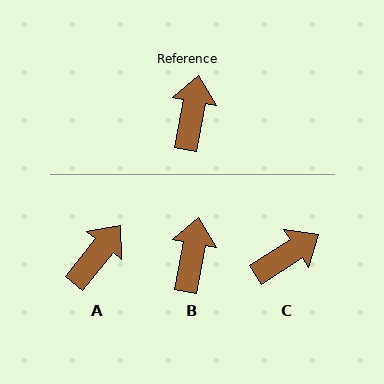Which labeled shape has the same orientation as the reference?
B.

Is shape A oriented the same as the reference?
No, it is off by about 28 degrees.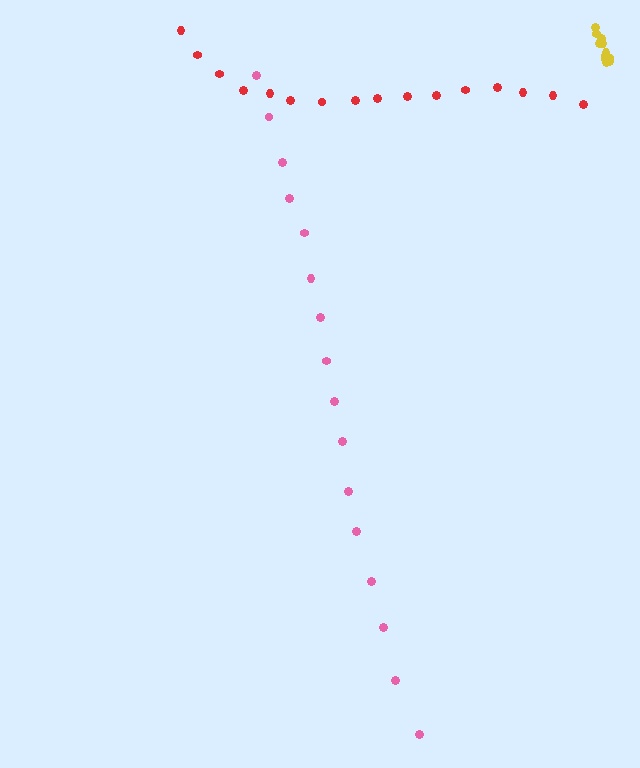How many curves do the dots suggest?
There are 3 distinct paths.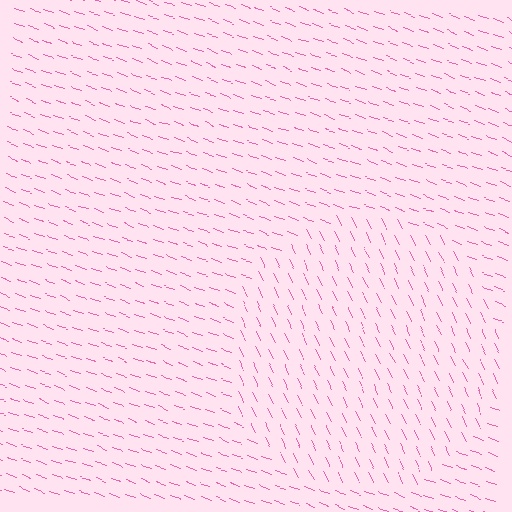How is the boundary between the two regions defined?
The boundary is defined purely by a change in line orientation (approximately 45 degrees difference). All lines are the same color and thickness.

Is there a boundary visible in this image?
Yes, there is a texture boundary formed by a change in line orientation.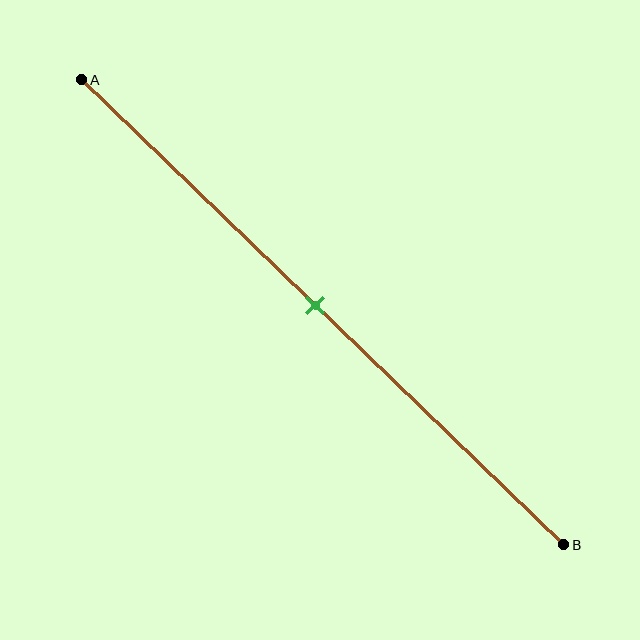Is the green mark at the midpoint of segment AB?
Yes, the mark is approximately at the midpoint.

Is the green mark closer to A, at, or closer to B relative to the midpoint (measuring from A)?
The green mark is approximately at the midpoint of segment AB.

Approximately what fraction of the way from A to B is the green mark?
The green mark is approximately 50% of the way from A to B.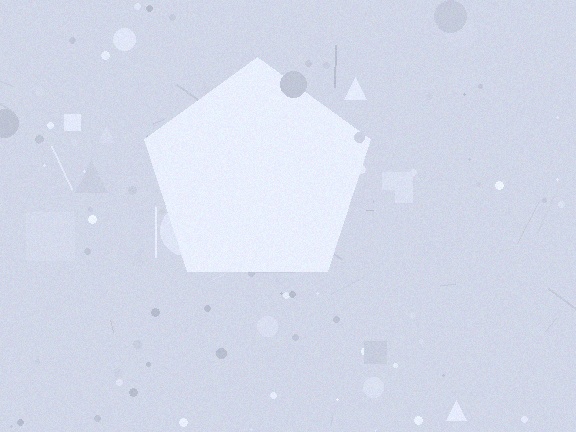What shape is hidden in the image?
A pentagon is hidden in the image.